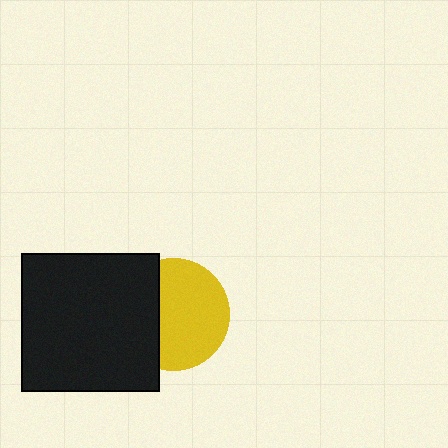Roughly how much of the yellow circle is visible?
Most of it is visible (roughly 66%).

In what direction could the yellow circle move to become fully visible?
The yellow circle could move right. That would shift it out from behind the black square entirely.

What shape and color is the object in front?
The object in front is a black square.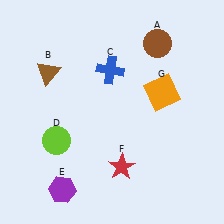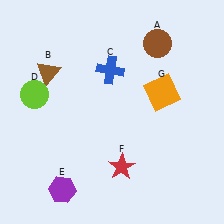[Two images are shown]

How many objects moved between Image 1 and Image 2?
1 object moved between the two images.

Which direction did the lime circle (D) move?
The lime circle (D) moved up.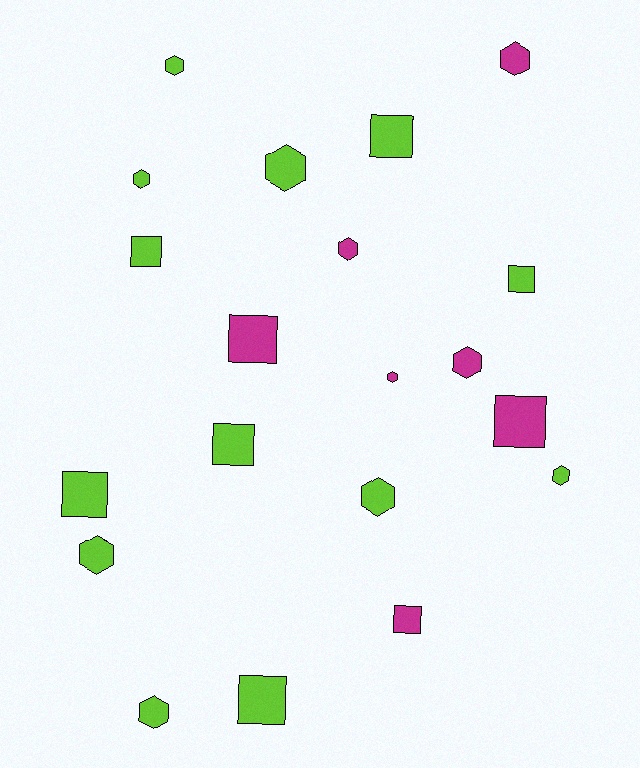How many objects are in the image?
There are 20 objects.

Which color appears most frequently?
Lime, with 13 objects.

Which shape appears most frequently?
Hexagon, with 11 objects.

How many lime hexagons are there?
There are 7 lime hexagons.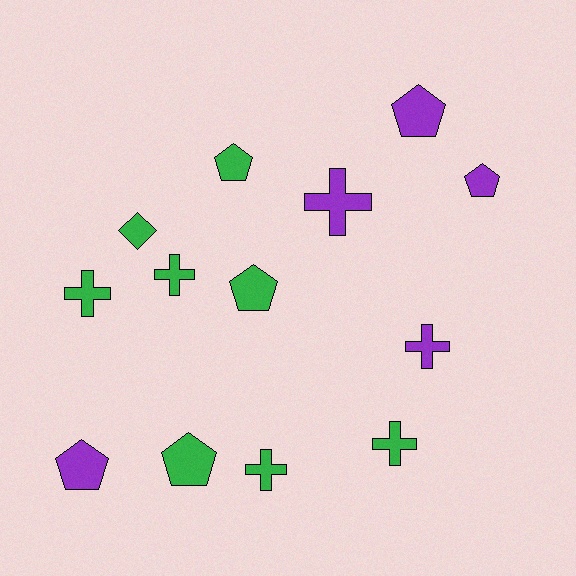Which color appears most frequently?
Green, with 8 objects.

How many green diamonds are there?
There is 1 green diamond.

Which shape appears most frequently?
Cross, with 6 objects.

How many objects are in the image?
There are 13 objects.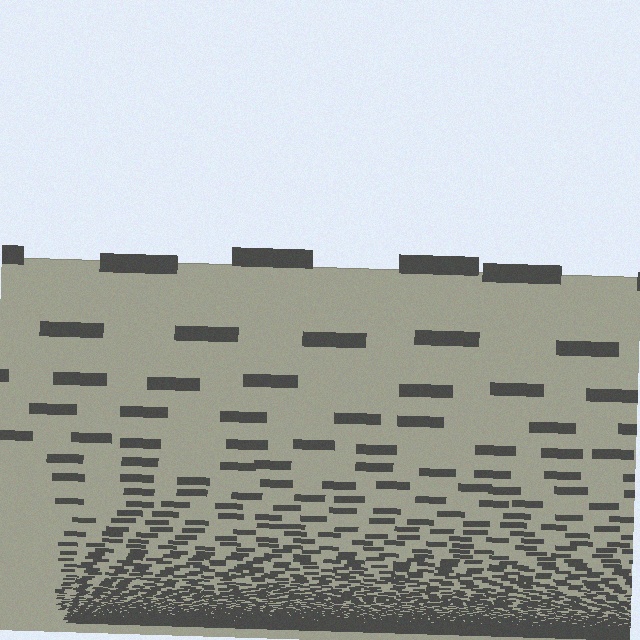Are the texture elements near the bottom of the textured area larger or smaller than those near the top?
Smaller. The gradient is inverted — elements near the bottom are smaller and denser.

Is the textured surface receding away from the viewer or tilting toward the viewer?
The surface appears to tilt toward the viewer. Texture elements get larger and sparser toward the top.